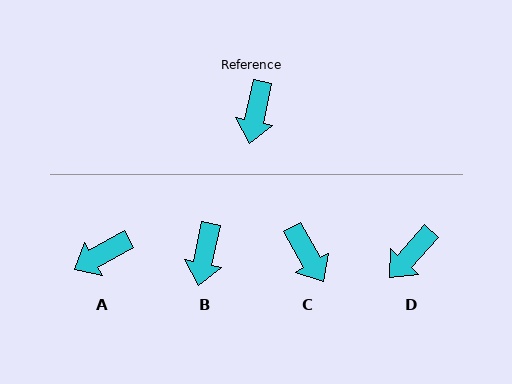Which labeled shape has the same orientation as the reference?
B.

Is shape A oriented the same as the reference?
No, it is off by about 49 degrees.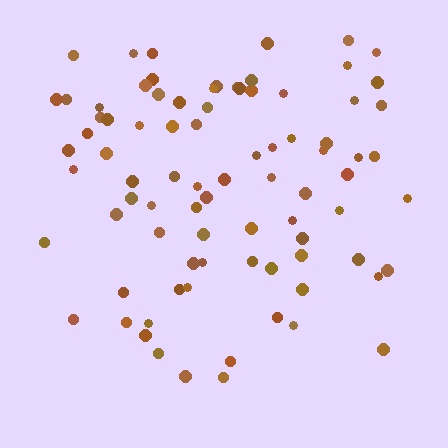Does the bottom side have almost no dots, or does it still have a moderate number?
Still a moderate number, just noticeably fewer than the top.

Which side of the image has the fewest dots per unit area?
The bottom.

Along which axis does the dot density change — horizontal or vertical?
Vertical.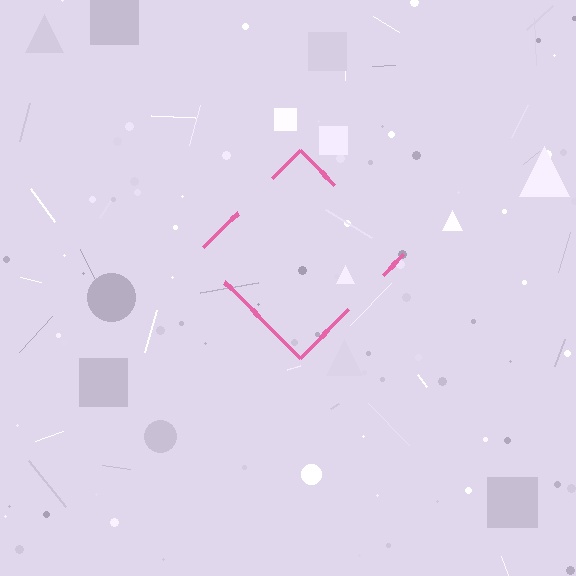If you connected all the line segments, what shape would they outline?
They would outline a diamond.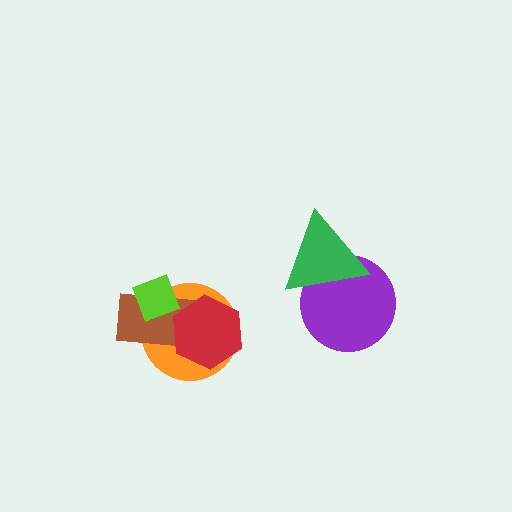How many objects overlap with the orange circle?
3 objects overlap with the orange circle.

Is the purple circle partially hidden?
Yes, it is partially covered by another shape.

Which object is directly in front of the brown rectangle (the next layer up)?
The lime diamond is directly in front of the brown rectangle.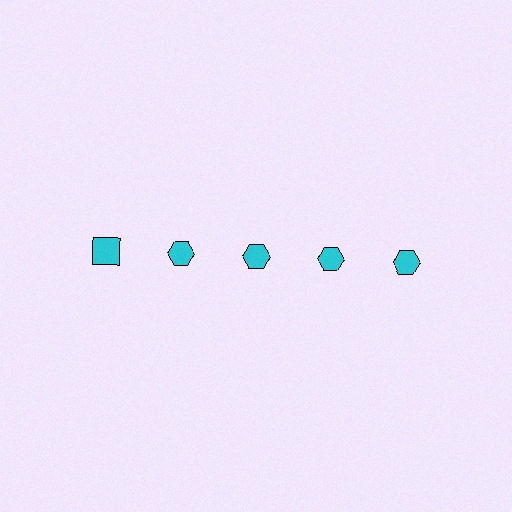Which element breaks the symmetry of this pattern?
The cyan square in the top row, leftmost column breaks the symmetry. All other shapes are cyan hexagons.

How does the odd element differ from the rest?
It has a different shape: square instead of hexagon.